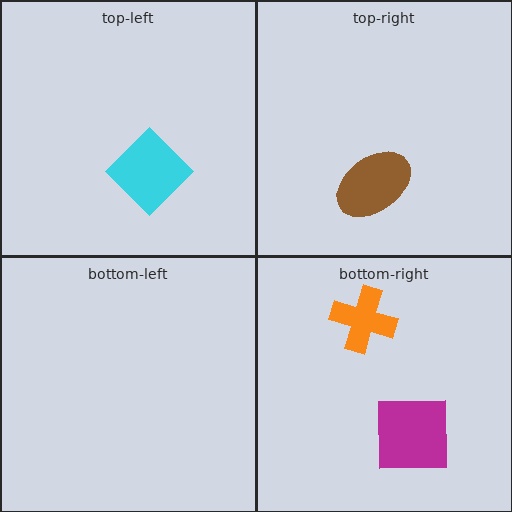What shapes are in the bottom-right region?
The orange cross, the magenta square.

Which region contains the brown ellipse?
The top-right region.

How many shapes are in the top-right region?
1.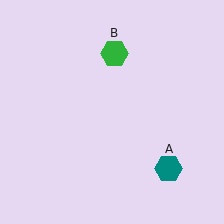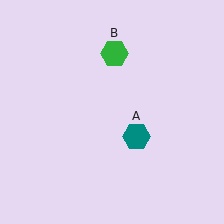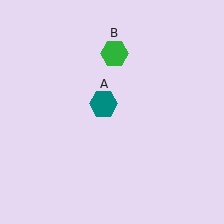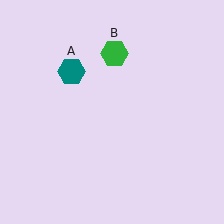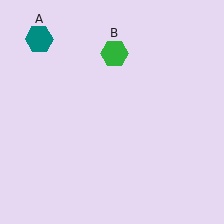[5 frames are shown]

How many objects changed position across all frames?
1 object changed position: teal hexagon (object A).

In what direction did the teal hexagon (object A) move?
The teal hexagon (object A) moved up and to the left.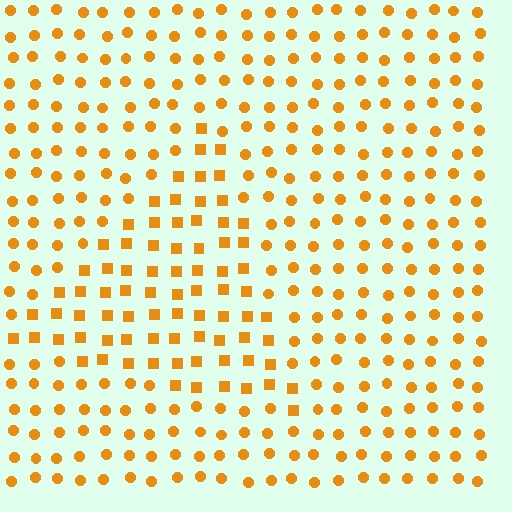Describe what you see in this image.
The image is filled with small orange elements arranged in a uniform grid. A triangle-shaped region contains squares, while the surrounding area contains circles. The boundary is defined purely by the change in element shape.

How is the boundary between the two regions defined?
The boundary is defined by a change in element shape: squares inside vs. circles outside. All elements share the same color and spacing.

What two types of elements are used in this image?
The image uses squares inside the triangle region and circles outside it.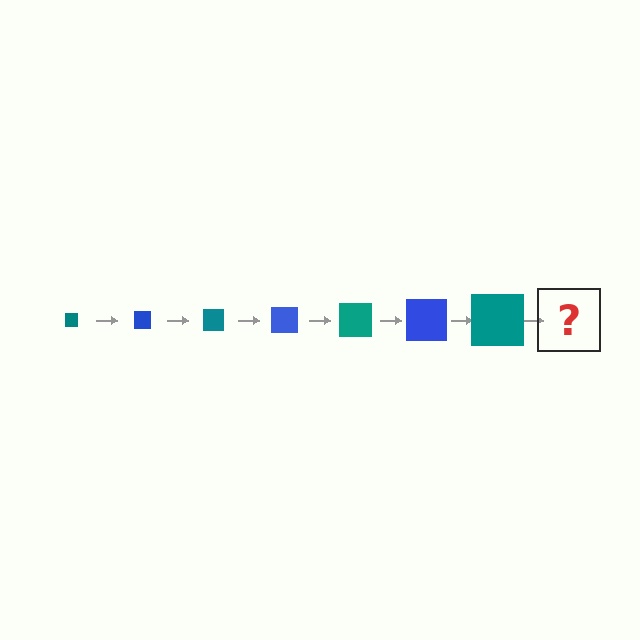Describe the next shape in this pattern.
It should be a blue square, larger than the previous one.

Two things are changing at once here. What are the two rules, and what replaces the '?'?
The two rules are that the square grows larger each step and the color cycles through teal and blue. The '?' should be a blue square, larger than the previous one.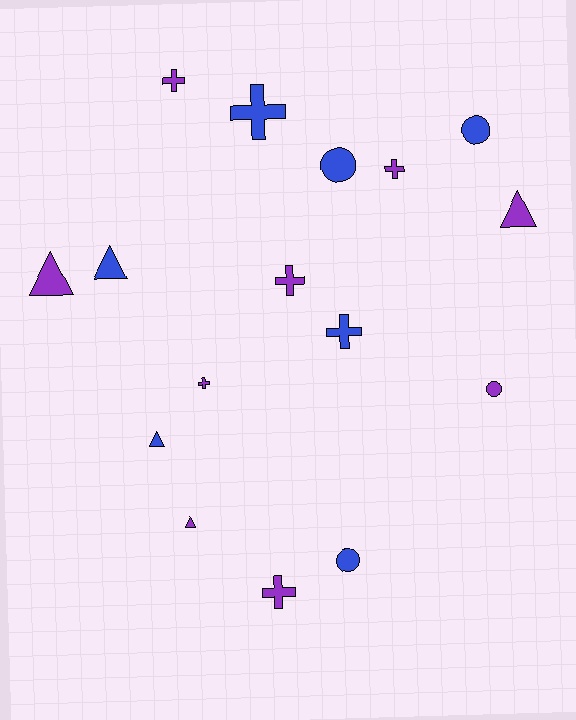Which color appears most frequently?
Purple, with 9 objects.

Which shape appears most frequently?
Cross, with 7 objects.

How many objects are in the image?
There are 16 objects.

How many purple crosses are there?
There are 5 purple crosses.